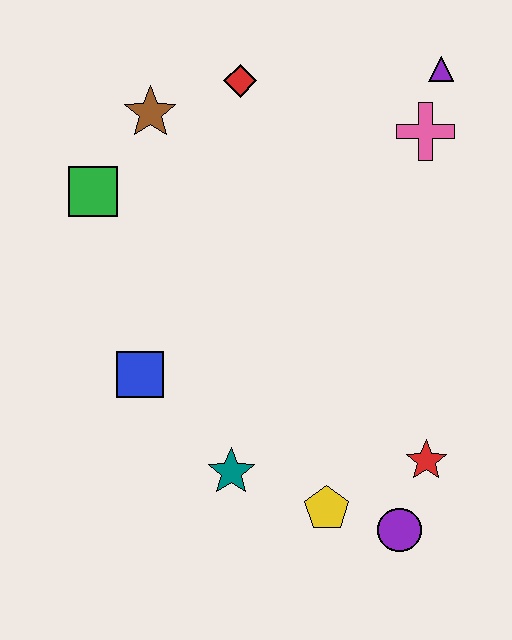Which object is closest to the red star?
The purple circle is closest to the red star.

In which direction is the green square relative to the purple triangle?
The green square is to the left of the purple triangle.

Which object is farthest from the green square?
The purple circle is farthest from the green square.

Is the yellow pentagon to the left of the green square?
No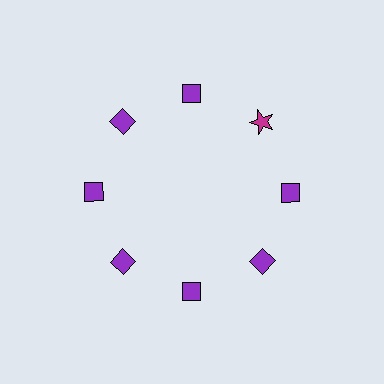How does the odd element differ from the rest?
It differs in both color (magenta instead of purple) and shape (star instead of diamond).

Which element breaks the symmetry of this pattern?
The magenta star at roughly the 2 o'clock position breaks the symmetry. All other shapes are purple diamonds.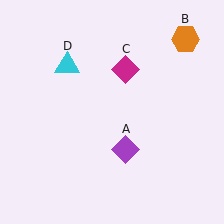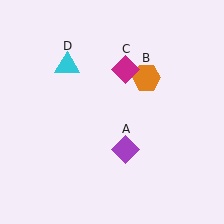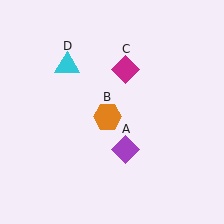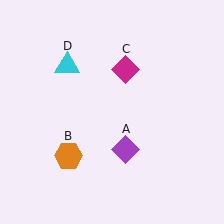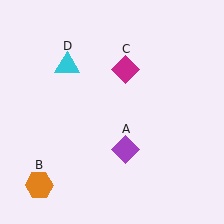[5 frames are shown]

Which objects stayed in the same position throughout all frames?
Purple diamond (object A) and magenta diamond (object C) and cyan triangle (object D) remained stationary.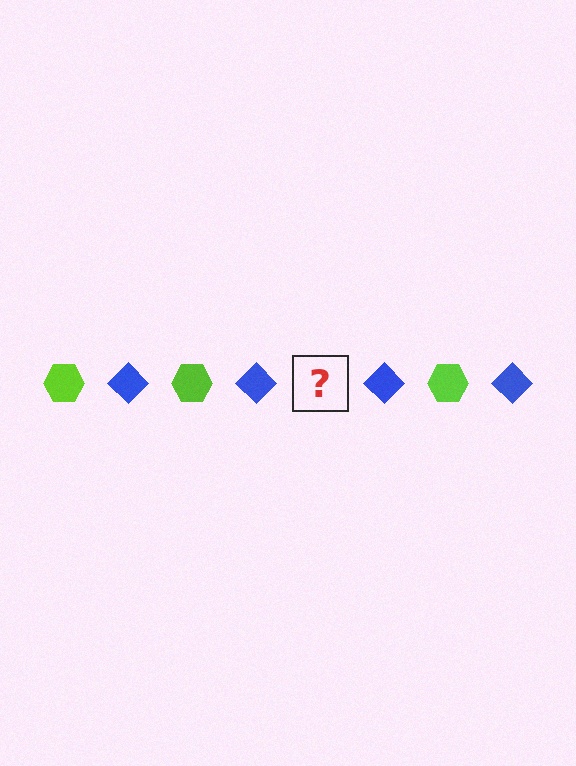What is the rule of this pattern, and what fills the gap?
The rule is that the pattern alternates between lime hexagon and blue diamond. The gap should be filled with a lime hexagon.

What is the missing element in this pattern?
The missing element is a lime hexagon.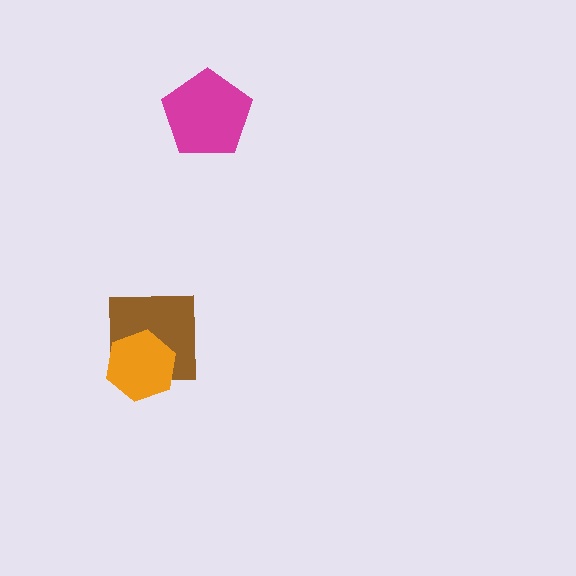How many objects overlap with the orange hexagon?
1 object overlaps with the orange hexagon.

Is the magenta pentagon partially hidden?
No, no other shape covers it.